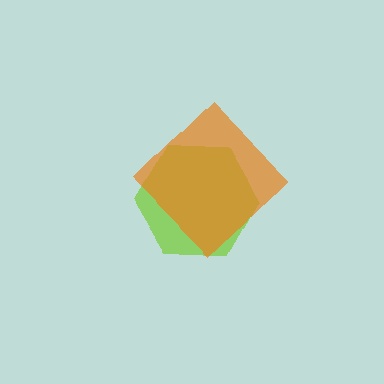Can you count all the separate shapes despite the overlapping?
Yes, there are 2 separate shapes.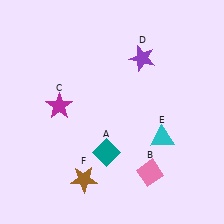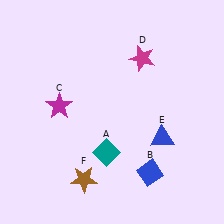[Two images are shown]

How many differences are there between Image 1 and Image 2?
There are 3 differences between the two images.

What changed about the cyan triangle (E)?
In Image 1, E is cyan. In Image 2, it changed to blue.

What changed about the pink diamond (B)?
In Image 1, B is pink. In Image 2, it changed to blue.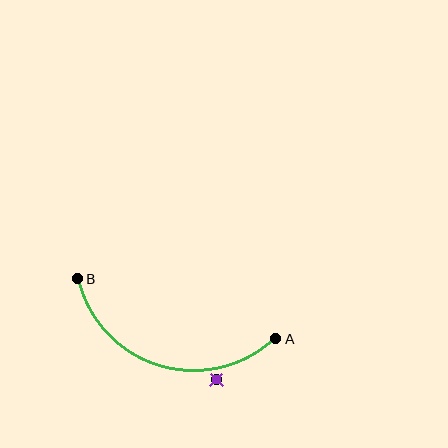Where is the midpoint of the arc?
The arc midpoint is the point on the curve farthest from the straight line joining A and B. It sits below that line.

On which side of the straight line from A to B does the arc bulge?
The arc bulges below the straight line connecting A and B.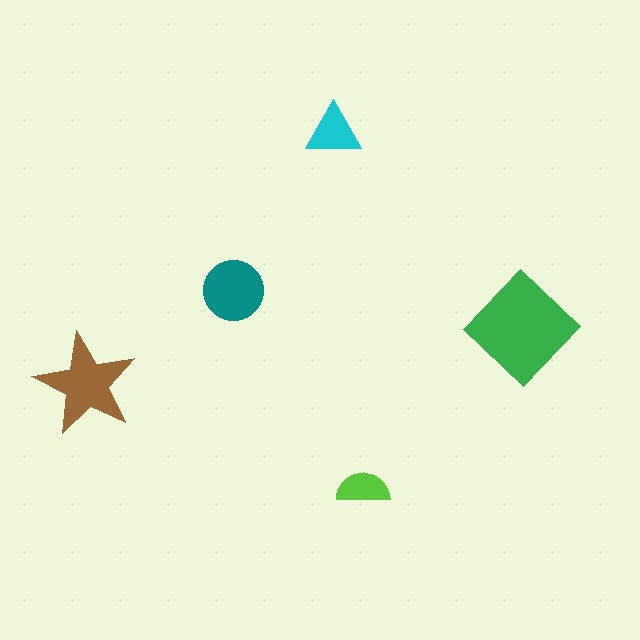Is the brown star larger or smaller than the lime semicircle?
Larger.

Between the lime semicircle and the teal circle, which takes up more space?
The teal circle.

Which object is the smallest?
The lime semicircle.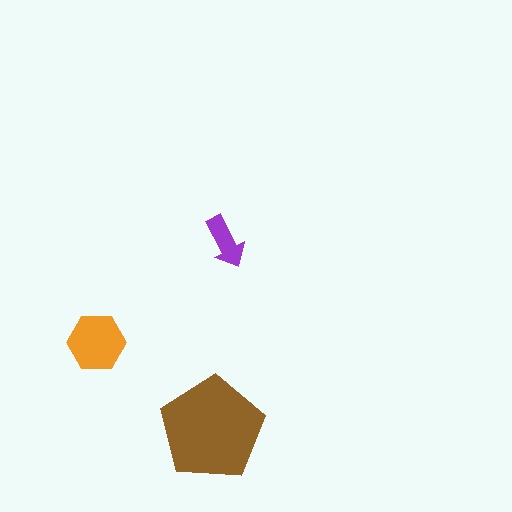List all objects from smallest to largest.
The purple arrow, the orange hexagon, the brown pentagon.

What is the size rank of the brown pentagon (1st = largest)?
1st.